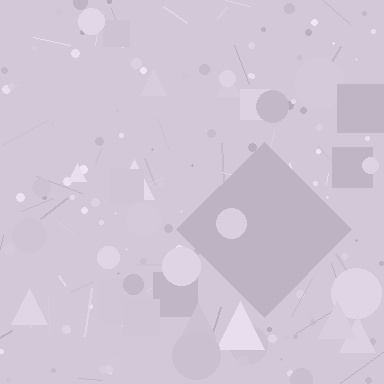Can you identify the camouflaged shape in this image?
The camouflaged shape is a diamond.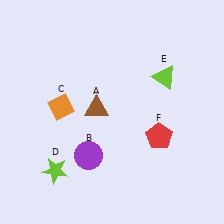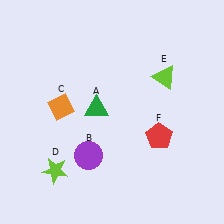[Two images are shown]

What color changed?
The triangle (A) changed from brown in Image 1 to green in Image 2.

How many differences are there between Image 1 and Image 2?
There is 1 difference between the two images.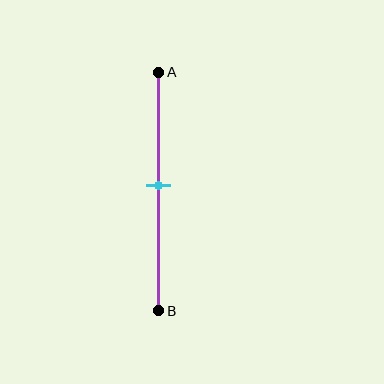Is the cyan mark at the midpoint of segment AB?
Yes, the mark is approximately at the midpoint.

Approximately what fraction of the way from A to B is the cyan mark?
The cyan mark is approximately 45% of the way from A to B.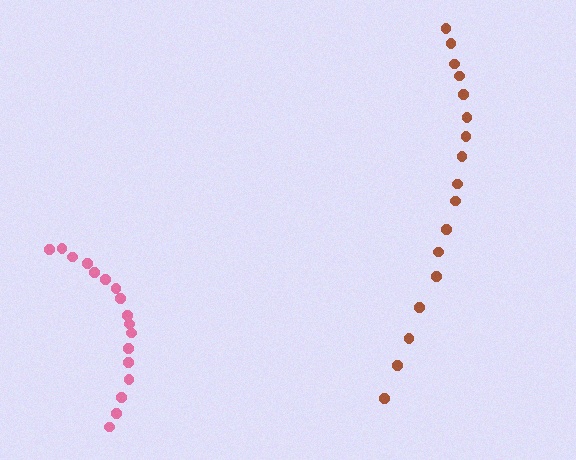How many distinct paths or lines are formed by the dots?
There are 2 distinct paths.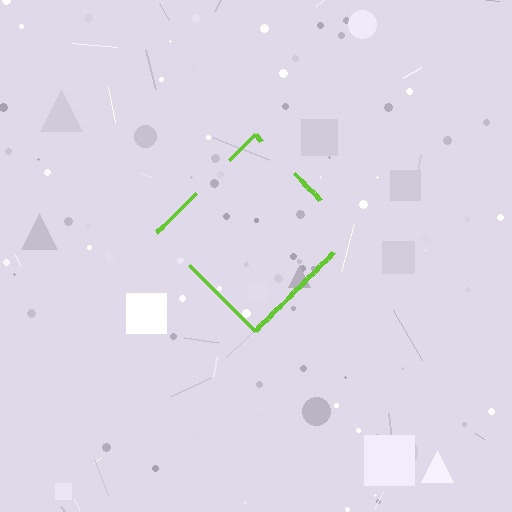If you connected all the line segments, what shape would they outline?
They would outline a diamond.